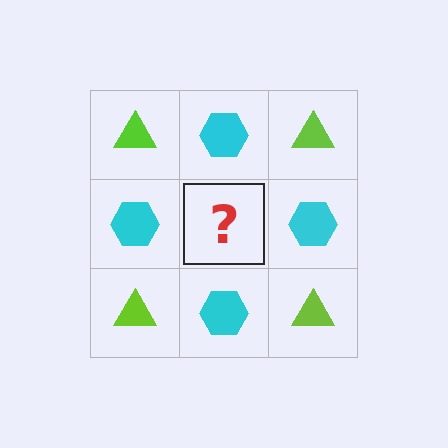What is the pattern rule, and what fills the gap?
The rule is that it alternates lime triangle and cyan hexagon in a checkerboard pattern. The gap should be filled with a lime triangle.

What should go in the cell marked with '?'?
The missing cell should contain a lime triangle.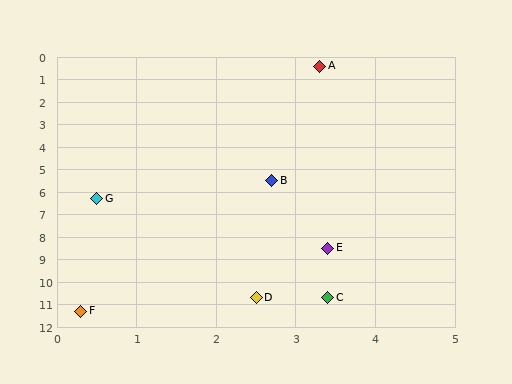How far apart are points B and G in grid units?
Points B and G are about 2.3 grid units apart.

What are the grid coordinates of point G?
Point G is at approximately (0.5, 6.3).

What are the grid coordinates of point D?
Point D is at approximately (2.5, 10.7).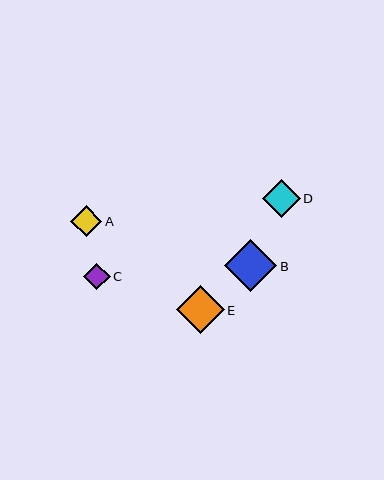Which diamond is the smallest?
Diamond C is the smallest with a size of approximately 26 pixels.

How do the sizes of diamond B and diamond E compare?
Diamond B and diamond E are approximately the same size.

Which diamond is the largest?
Diamond B is the largest with a size of approximately 52 pixels.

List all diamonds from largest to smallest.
From largest to smallest: B, E, D, A, C.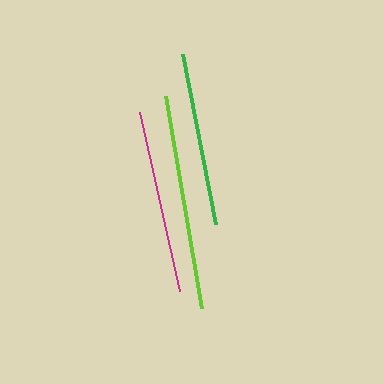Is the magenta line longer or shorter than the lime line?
The lime line is longer than the magenta line.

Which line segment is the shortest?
The green line is the shortest at approximately 173 pixels.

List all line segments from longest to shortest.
From longest to shortest: lime, magenta, green.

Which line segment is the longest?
The lime line is the longest at approximately 215 pixels.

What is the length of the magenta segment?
The magenta segment is approximately 183 pixels long.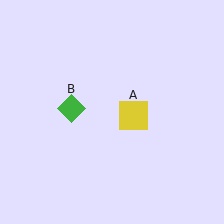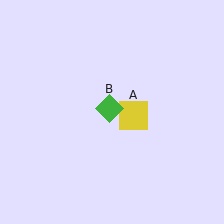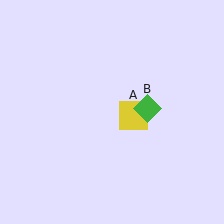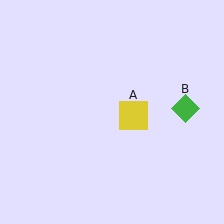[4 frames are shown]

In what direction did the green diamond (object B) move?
The green diamond (object B) moved right.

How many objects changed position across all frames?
1 object changed position: green diamond (object B).